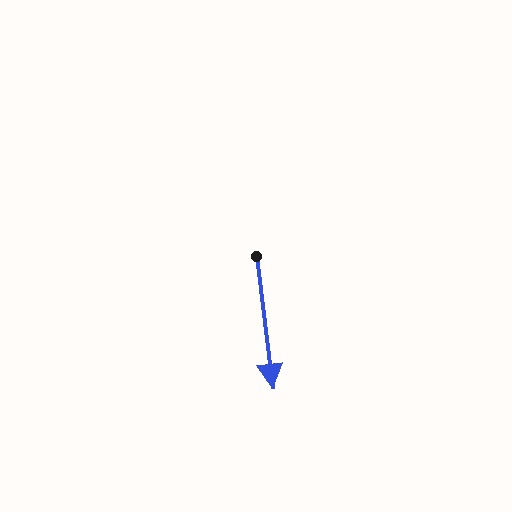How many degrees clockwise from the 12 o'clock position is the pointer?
Approximately 173 degrees.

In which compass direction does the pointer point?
South.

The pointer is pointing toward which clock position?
Roughly 6 o'clock.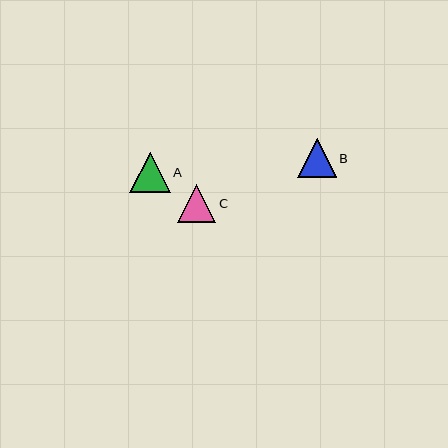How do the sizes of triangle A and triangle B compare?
Triangle A and triangle B are approximately the same size.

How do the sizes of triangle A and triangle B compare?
Triangle A and triangle B are approximately the same size.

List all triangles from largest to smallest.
From largest to smallest: A, B, C.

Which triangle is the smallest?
Triangle C is the smallest with a size of approximately 38 pixels.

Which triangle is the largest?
Triangle A is the largest with a size of approximately 41 pixels.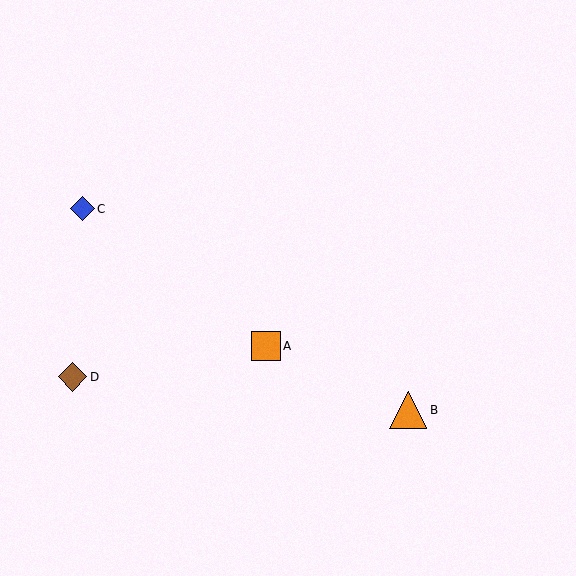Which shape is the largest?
The orange triangle (labeled B) is the largest.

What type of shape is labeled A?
Shape A is an orange square.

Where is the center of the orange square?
The center of the orange square is at (266, 346).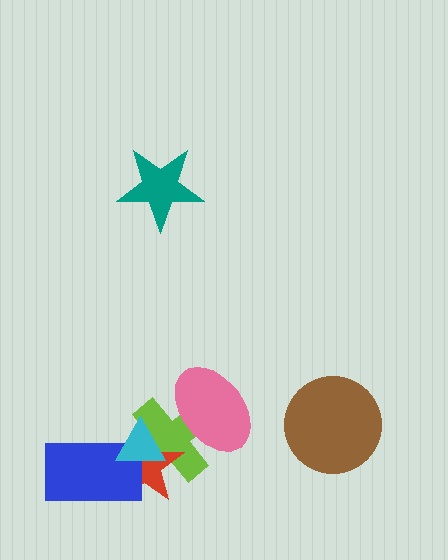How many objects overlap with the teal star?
0 objects overlap with the teal star.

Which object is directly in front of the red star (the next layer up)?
The blue rectangle is directly in front of the red star.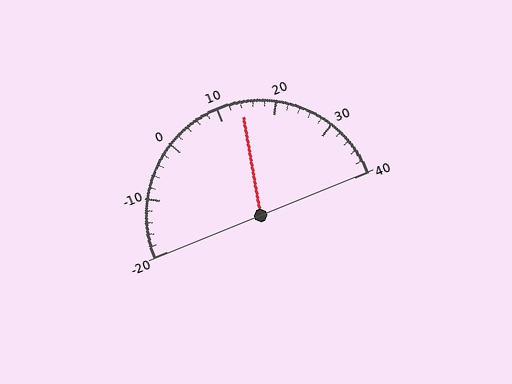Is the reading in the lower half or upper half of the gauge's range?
The reading is in the upper half of the range (-20 to 40).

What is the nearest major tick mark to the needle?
The nearest major tick mark is 10.